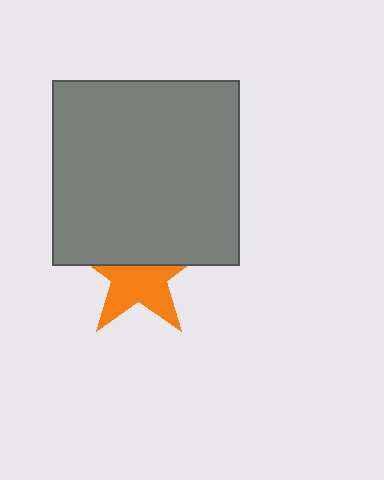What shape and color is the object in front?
The object in front is a gray rectangle.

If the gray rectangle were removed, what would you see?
You would see the complete orange star.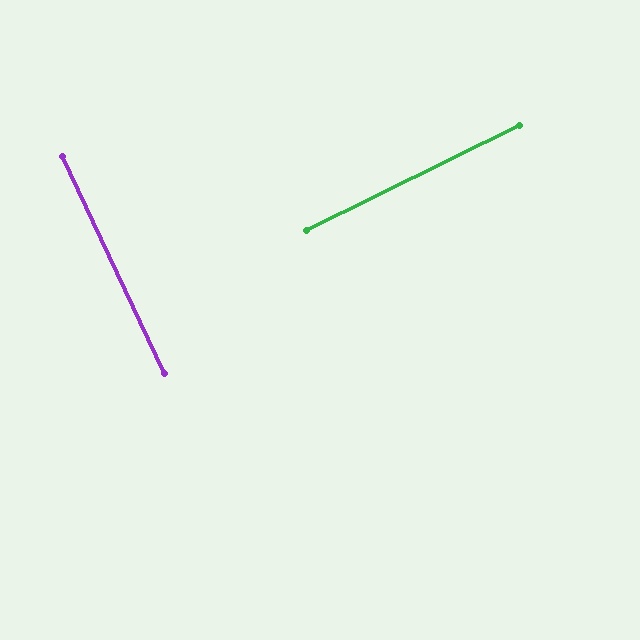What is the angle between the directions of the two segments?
Approximately 89 degrees.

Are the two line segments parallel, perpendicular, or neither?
Perpendicular — they meet at approximately 89°.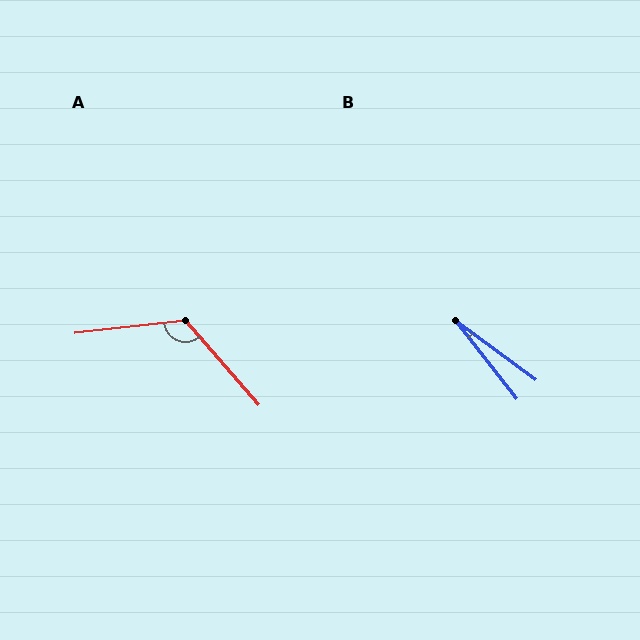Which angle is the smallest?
B, at approximately 15 degrees.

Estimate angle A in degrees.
Approximately 124 degrees.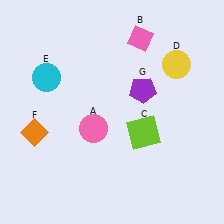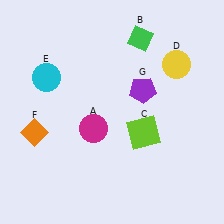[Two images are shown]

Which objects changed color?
A changed from pink to magenta. B changed from pink to green.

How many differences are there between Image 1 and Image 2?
There are 2 differences between the two images.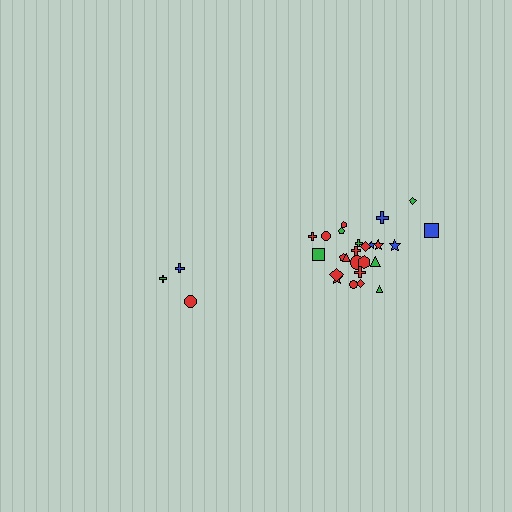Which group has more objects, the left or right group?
The right group.